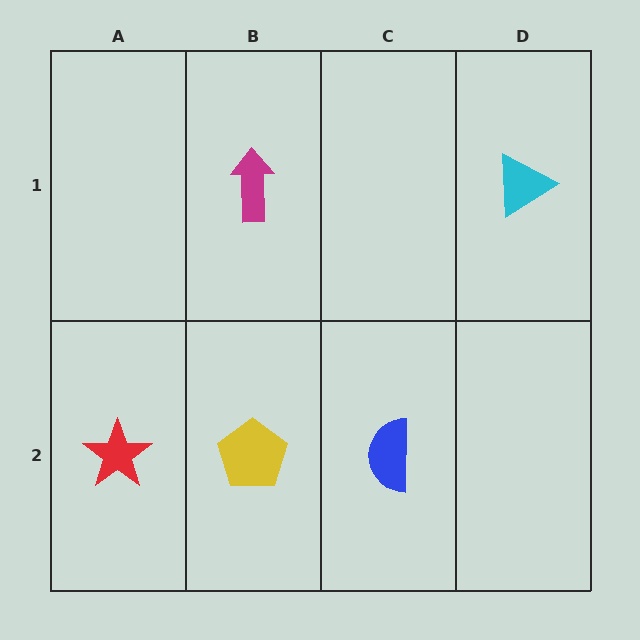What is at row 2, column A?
A red star.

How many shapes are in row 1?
2 shapes.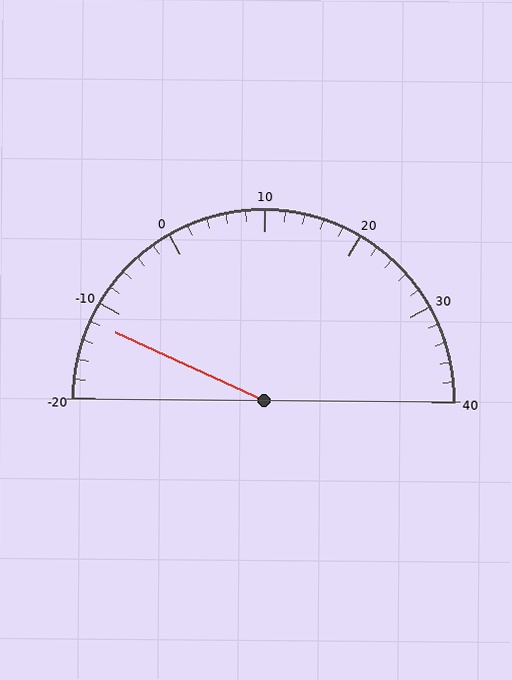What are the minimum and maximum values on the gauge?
The gauge ranges from -20 to 40.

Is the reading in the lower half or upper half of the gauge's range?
The reading is in the lower half of the range (-20 to 40).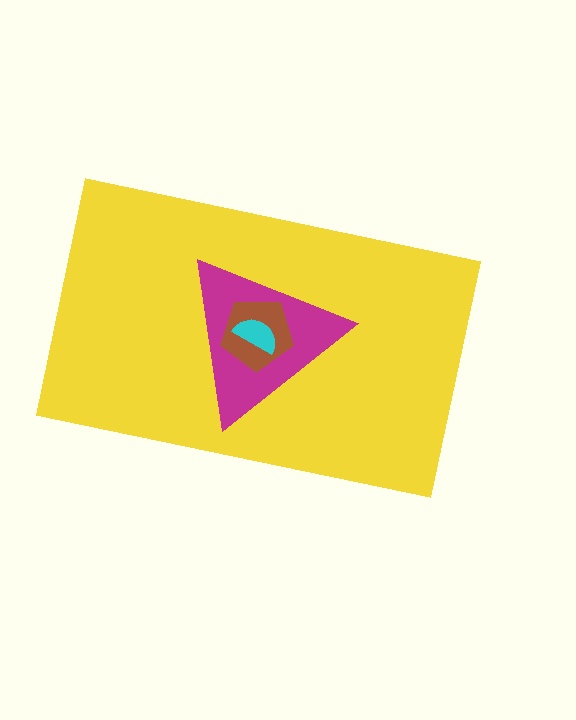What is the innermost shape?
The cyan semicircle.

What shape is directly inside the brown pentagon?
The cyan semicircle.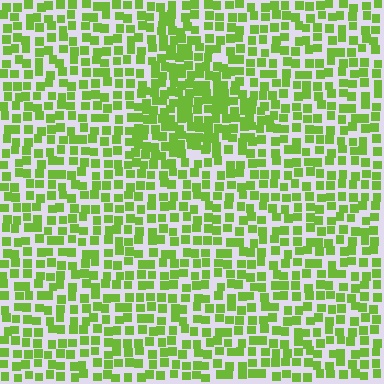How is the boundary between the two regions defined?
The boundary is defined by a change in element density (approximately 1.6x ratio). All elements are the same color, size, and shape.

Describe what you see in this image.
The image contains small lime elements arranged at two different densities. A triangle-shaped region is visible where the elements are more densely packed than the surrounding area.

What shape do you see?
I see a triangle.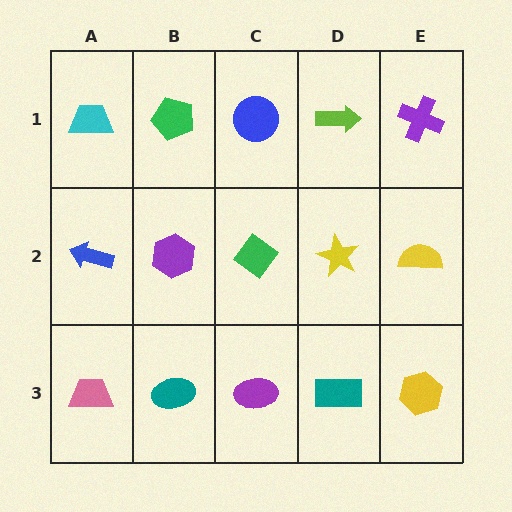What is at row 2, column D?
A yellow star.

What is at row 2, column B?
A purple hexagon.